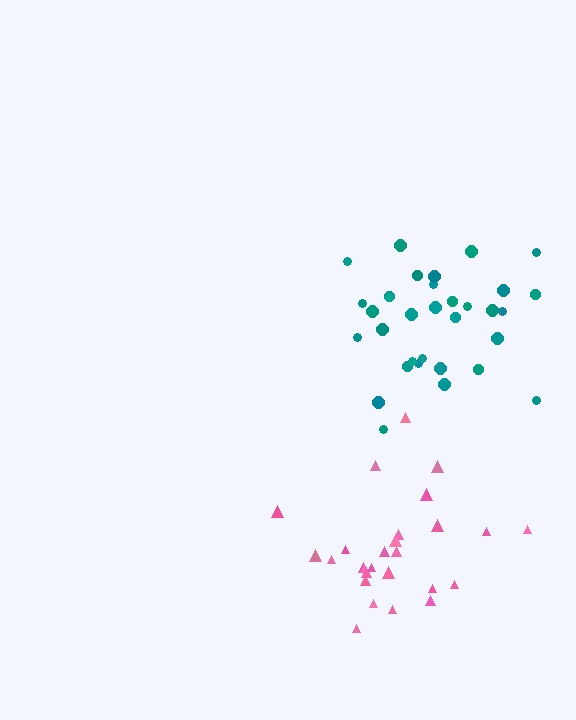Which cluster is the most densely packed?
Teal.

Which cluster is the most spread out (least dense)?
Pink.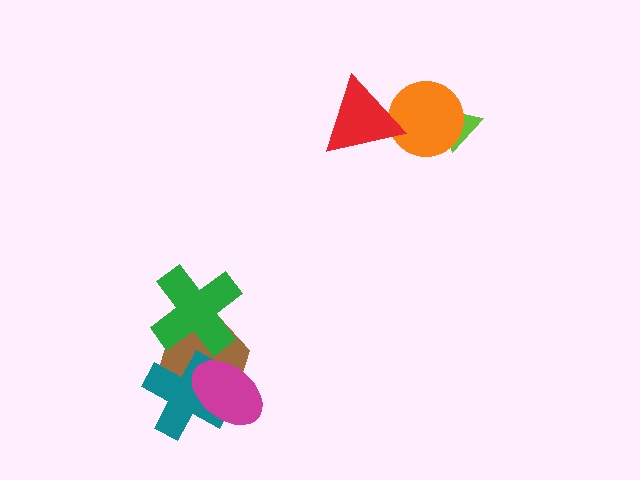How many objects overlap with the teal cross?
2 objects overlap with the teal cross.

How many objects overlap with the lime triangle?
1 object overlaps with the lime triangle.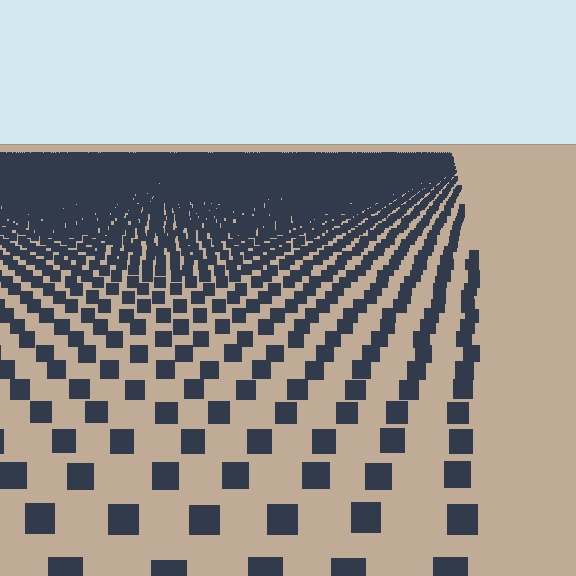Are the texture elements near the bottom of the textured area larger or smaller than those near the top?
Larger. Near the bottom, elements are closer to the viewer and appear at a bigger on-screen size.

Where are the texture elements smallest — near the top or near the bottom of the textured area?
Near the top.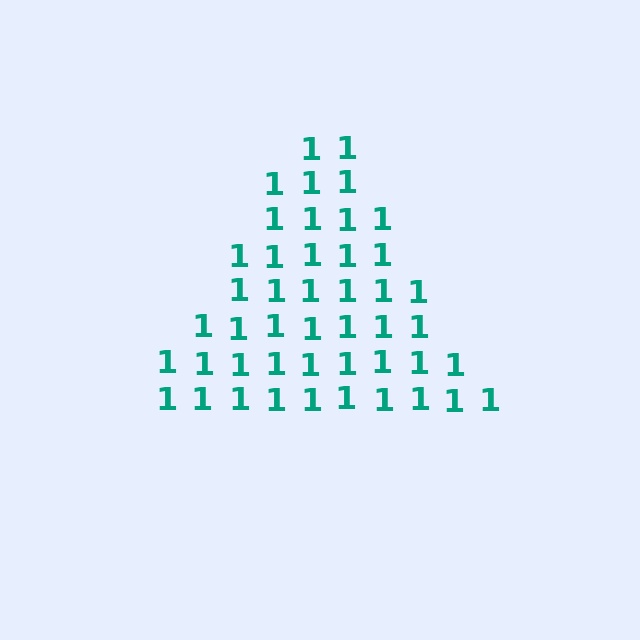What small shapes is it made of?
It is made of small digit 1's.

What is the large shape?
The large shape is a triangle.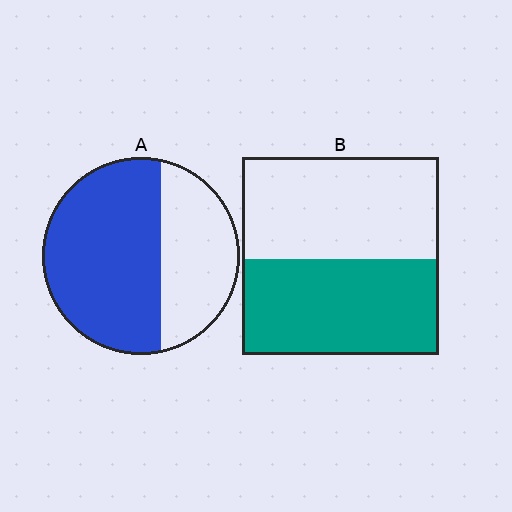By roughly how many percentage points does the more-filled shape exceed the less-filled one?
By roughly 15 percentage points (A over B).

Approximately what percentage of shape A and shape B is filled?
A is approximately 65% and B is approximately 50%.